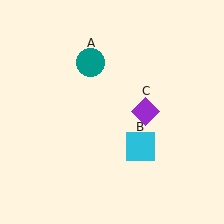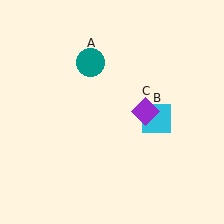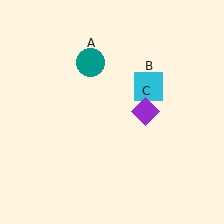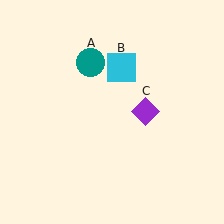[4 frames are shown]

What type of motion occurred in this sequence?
The cyan square (object B) rotated counterclockwise around the center of the scene.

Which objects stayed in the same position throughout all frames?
Teal circle (object A) and purple diamond (object C) remained stationary.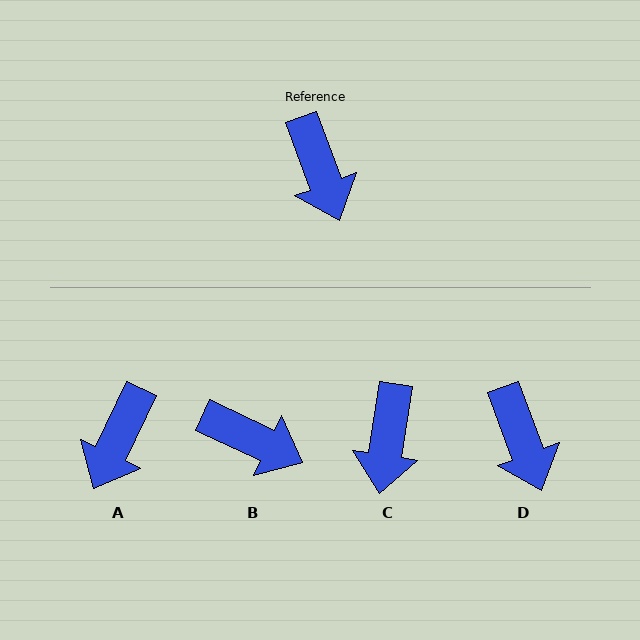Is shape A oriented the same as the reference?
No, it is off by about 46 degrees.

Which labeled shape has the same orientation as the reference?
D.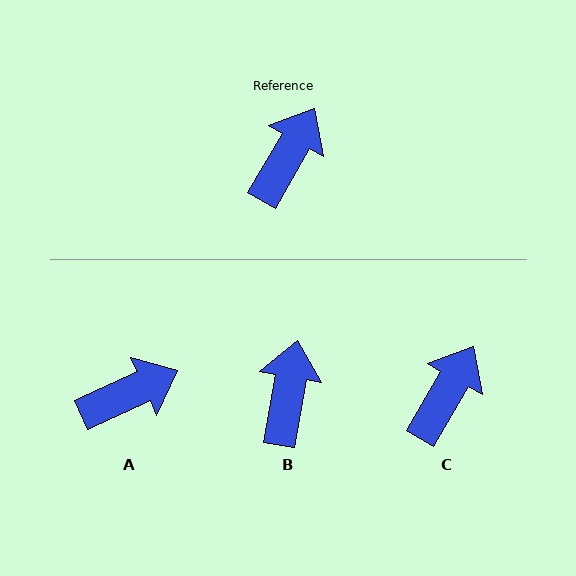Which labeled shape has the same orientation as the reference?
C.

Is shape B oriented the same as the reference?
No, it is off by about 20 degrees.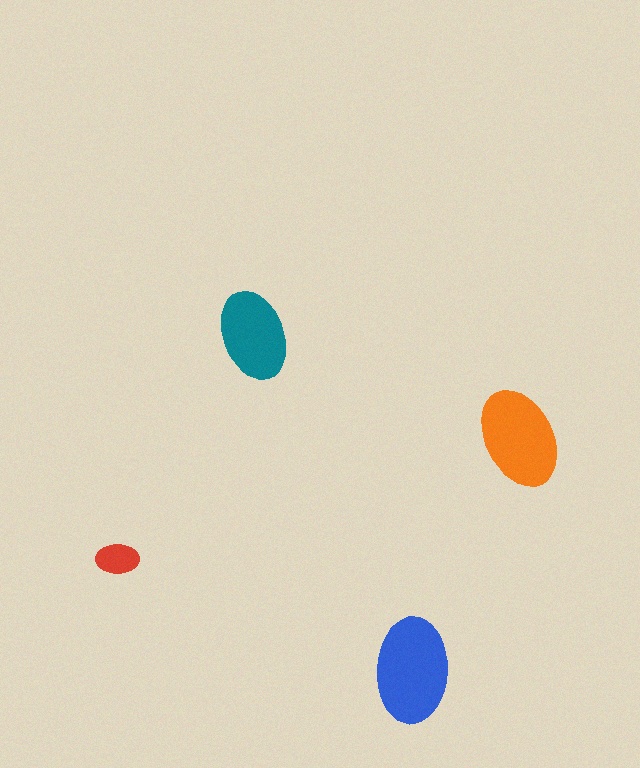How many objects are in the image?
There are 4 objects in the image.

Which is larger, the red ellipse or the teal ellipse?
The teal one.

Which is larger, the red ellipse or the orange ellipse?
The orange one.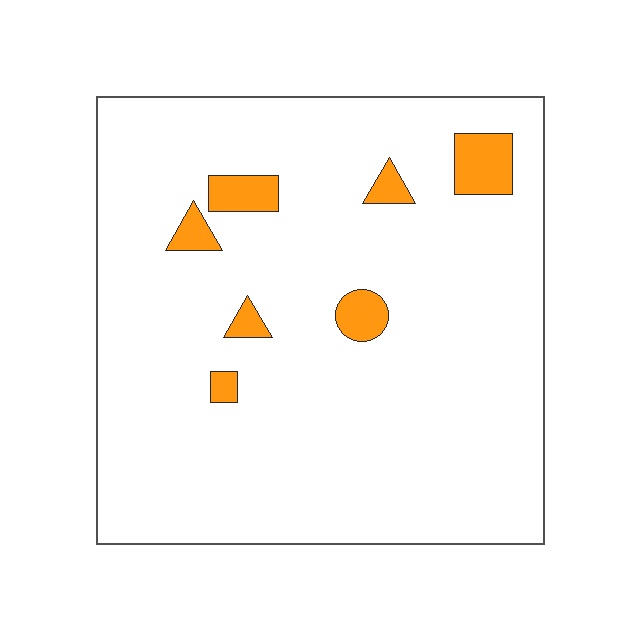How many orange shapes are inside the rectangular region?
7.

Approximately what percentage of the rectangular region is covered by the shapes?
Approximately 5%.